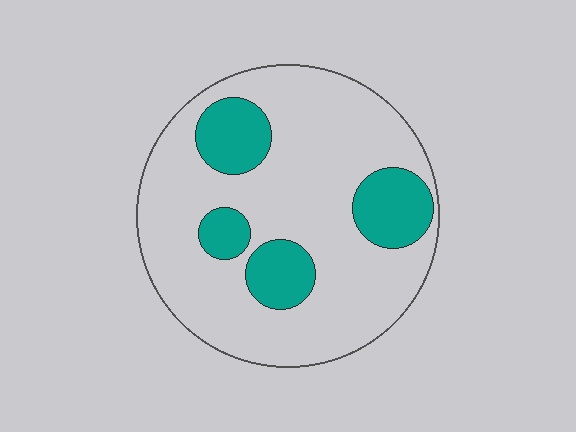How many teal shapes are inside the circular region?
4.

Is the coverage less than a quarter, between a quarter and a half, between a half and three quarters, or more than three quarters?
Less than a quarter.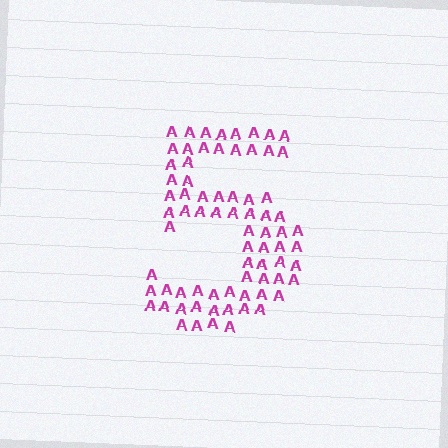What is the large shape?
The large shape is the digit 5.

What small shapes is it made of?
It is made of small letter A's.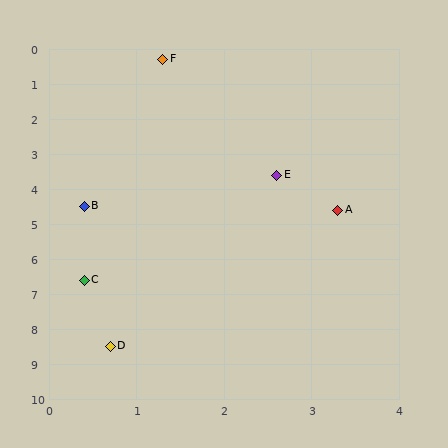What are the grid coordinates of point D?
Point D is at approximately (0.7, 8.5).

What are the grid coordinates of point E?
Point E is at approximately (2.6, 3.6).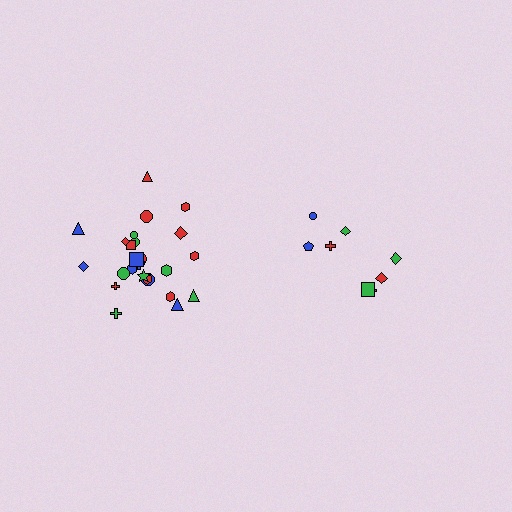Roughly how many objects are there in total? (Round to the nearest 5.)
Roughly 35 objects in total.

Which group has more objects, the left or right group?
The left group.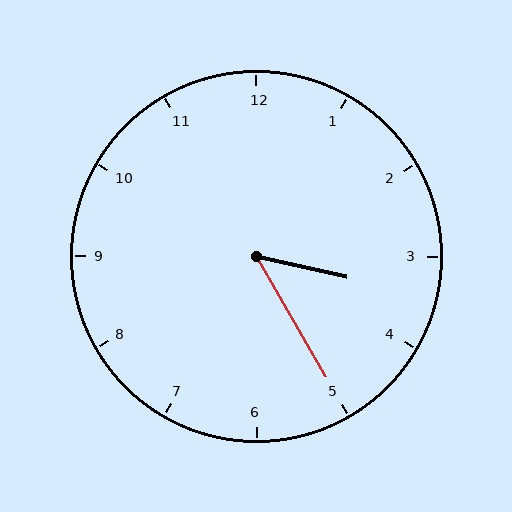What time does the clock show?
3:25.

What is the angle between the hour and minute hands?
Approximately 48 degrees.